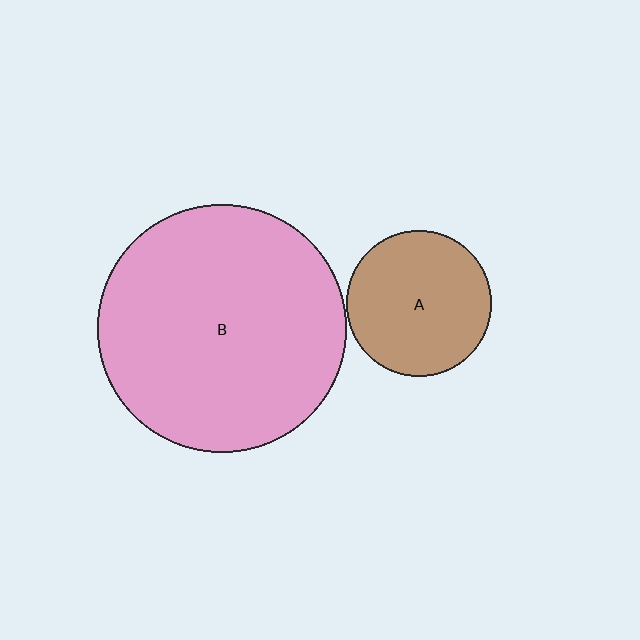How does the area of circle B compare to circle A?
Approximately 2.9 times.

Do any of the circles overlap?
No, none of the circles overlap.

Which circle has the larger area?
Circle B (pink).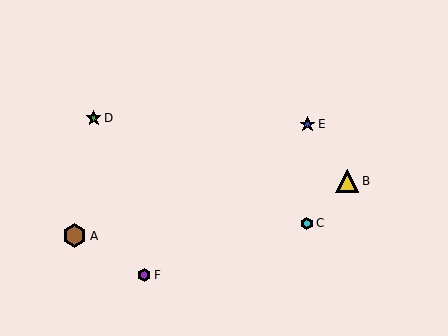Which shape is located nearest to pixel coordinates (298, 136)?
The blue star (labeled E) at (308, 124) is nearest to that location.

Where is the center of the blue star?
The center of the blue star is at (308, 124).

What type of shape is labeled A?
Shape A is a brown hexagon.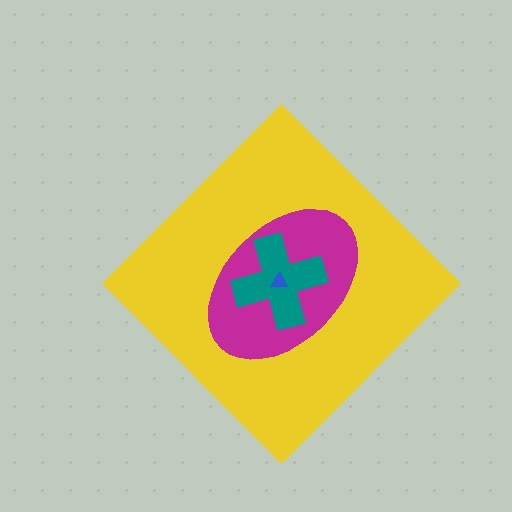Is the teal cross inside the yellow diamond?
Yes.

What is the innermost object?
The blue triangle.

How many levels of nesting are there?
4.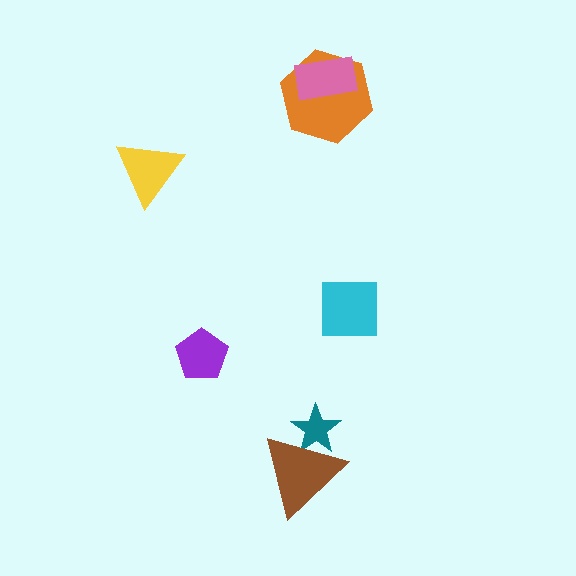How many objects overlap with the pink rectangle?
1 object overlaps with the pink rectangle.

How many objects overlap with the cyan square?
0 objects overlap with the cyan square.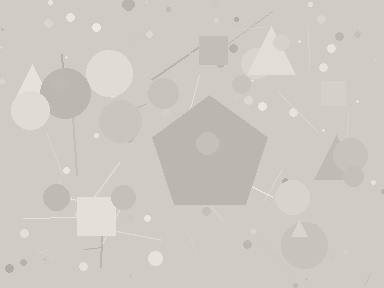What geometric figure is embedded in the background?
A pentagon is embedded in the background.